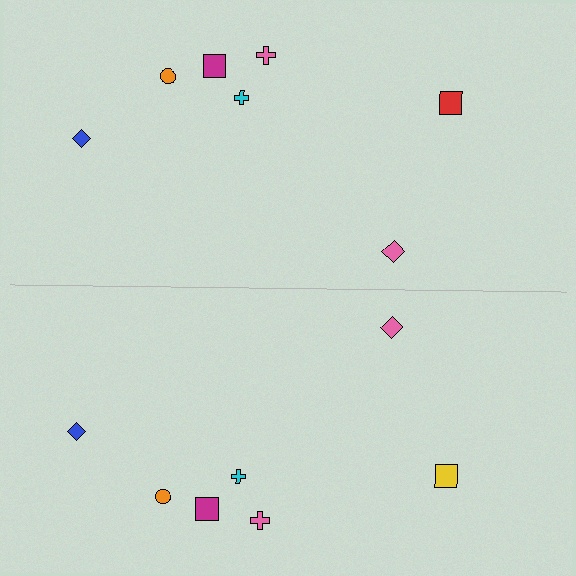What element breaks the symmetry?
The yellow square on the bottom side breaks the symmetry — its mirror counterpart is red.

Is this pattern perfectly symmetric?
No, the pattern is not perfectly symmetric. The yellow square on the bottom side breaks the symmetry — its mirror counterpart is red.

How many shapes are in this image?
There are 14 shapes in this image.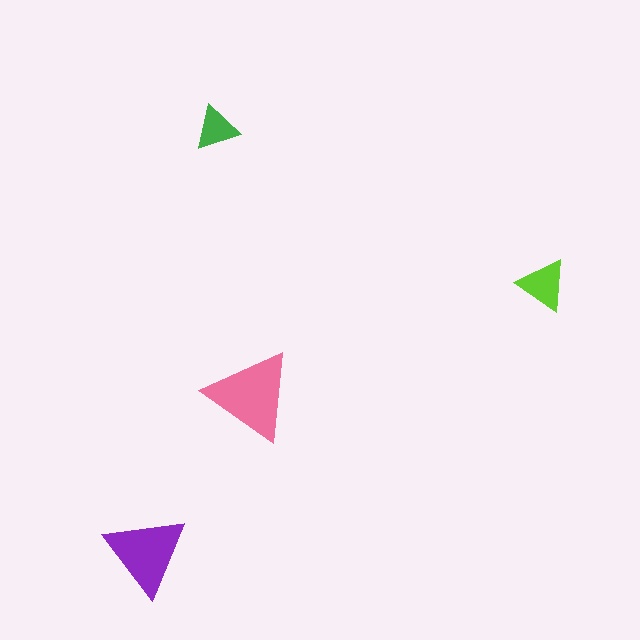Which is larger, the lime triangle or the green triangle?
The lime one.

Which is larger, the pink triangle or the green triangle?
The pink one.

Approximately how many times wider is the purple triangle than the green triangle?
About 2 times wider.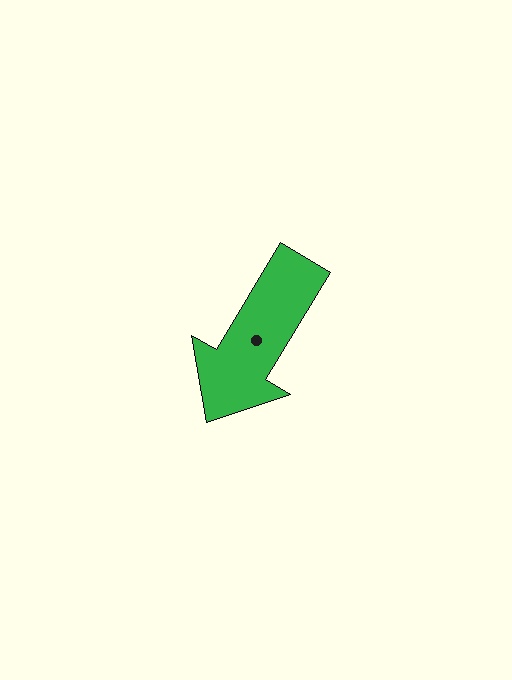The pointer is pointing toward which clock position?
Roughly 7 o'clock.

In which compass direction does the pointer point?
Southwest.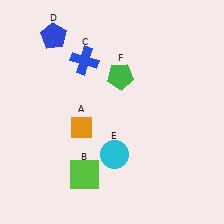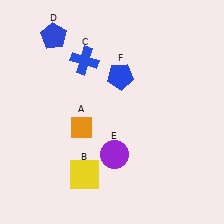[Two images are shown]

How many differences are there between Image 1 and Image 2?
There are 3 differences between the two images.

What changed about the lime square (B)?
In Image 1, B is lime. In Image 2, it changed to yellow.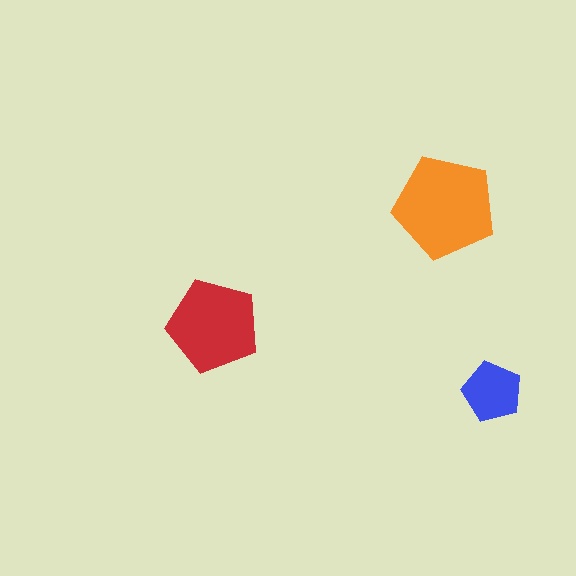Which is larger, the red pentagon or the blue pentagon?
The red one.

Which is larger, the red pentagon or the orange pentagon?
The orange one.